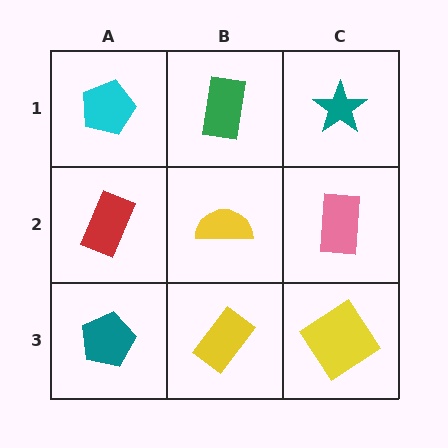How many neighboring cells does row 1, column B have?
3.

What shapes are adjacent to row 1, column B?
A yellow semicircle (row 2, column B), a cyan pentagon (row 1, column A), a teal star (row 1, column C).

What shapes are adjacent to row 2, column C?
A teal star (row 1, column C), a yellow diamond (row 3, column C), a yellow semicircle (row 2, column B).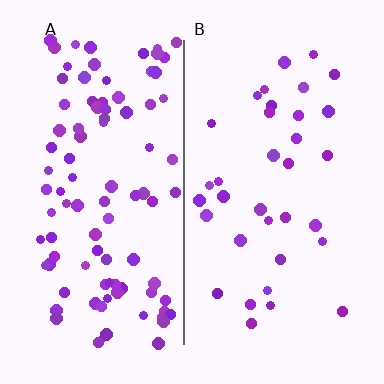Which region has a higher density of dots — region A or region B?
A (the left).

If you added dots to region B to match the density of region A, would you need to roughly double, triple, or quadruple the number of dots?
Approximately triple.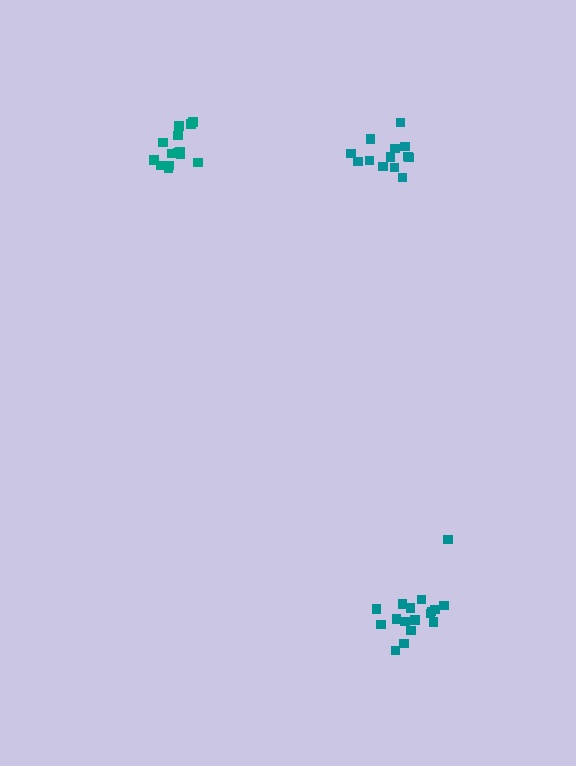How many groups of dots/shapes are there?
There are 3 groups.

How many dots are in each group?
Group 1: 18 dots, Group 2: 14 dots, Group 3: 14 dots (46 total).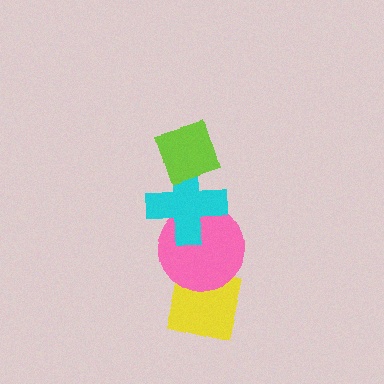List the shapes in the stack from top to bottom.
From top to bottom: the lime diamond, the cyan cross, the pink circle, the yellow square.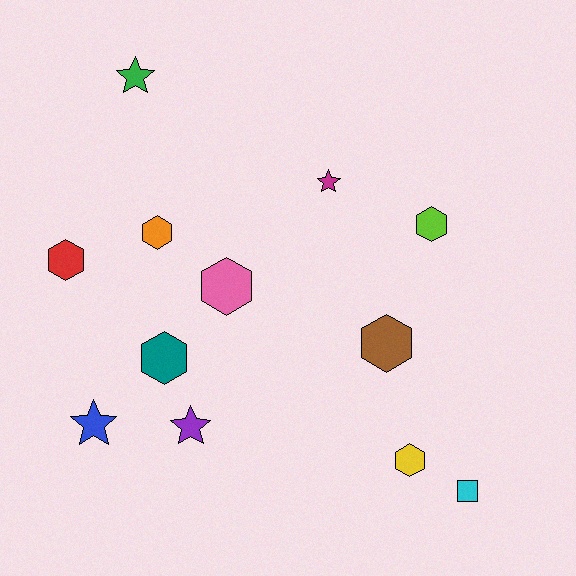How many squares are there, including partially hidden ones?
There is 1 square.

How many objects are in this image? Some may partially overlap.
There are 12 objects.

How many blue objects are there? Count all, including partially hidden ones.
There is 1 blue object.